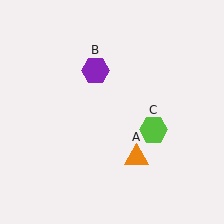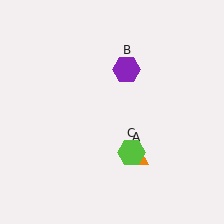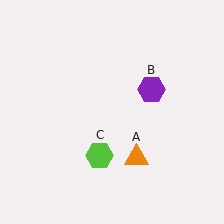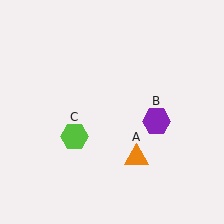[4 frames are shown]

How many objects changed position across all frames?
2 objects changed position: purple hexagon (object B), lime hexagon (object C).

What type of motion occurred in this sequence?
The purple hexagon (object B), lime hexagon (object C) rotated clockwise around the center of the scene.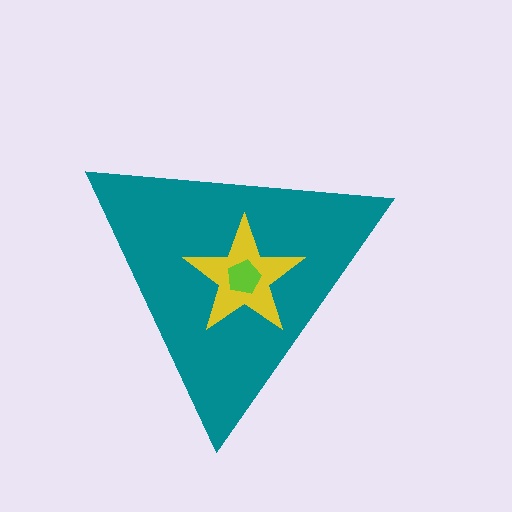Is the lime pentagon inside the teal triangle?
Yes.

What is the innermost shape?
The lime pentagon.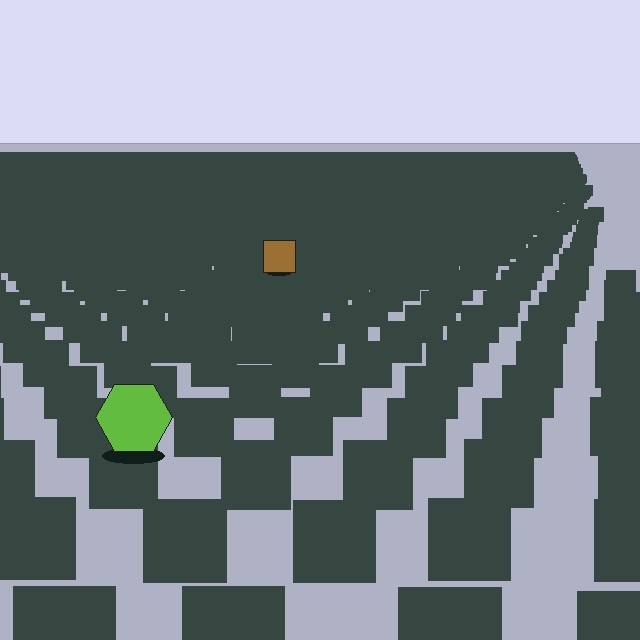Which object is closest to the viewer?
The lime hexagon is closest. The texture marks near it are larger and more spread out.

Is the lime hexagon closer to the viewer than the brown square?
Yes. The lime hexagon is closer — you can tell from the texture gradient: the ground texture is coarser near it.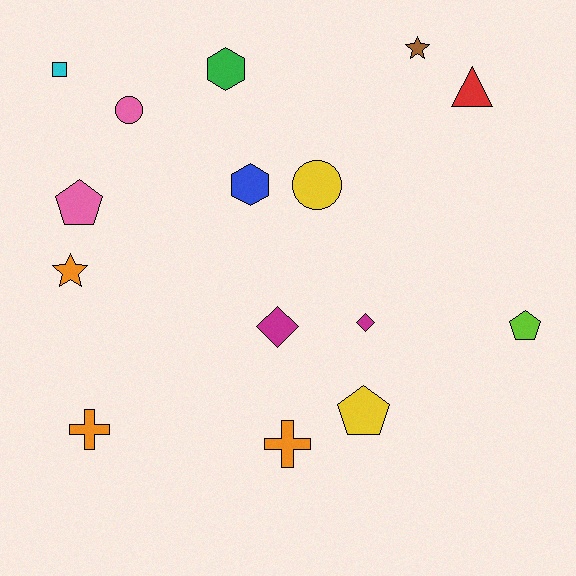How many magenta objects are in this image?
There are 2 magenta objects.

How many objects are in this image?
There are 15 objects.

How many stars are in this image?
There are 2 stars.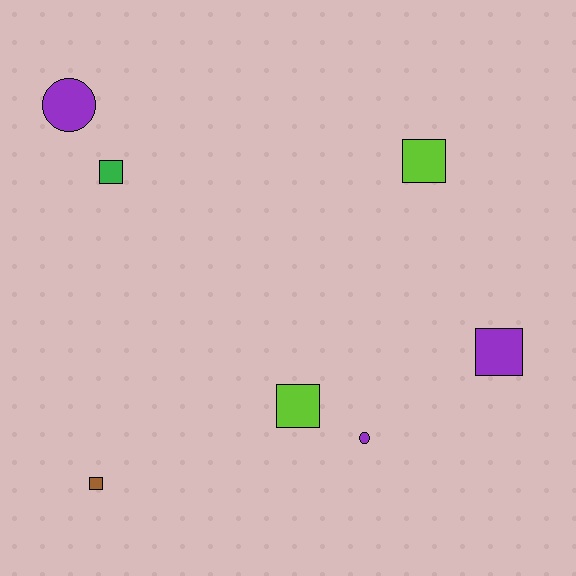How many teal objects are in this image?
There are no teal objects.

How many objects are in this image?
There are 7 objects.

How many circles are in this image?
There are 2 circles.